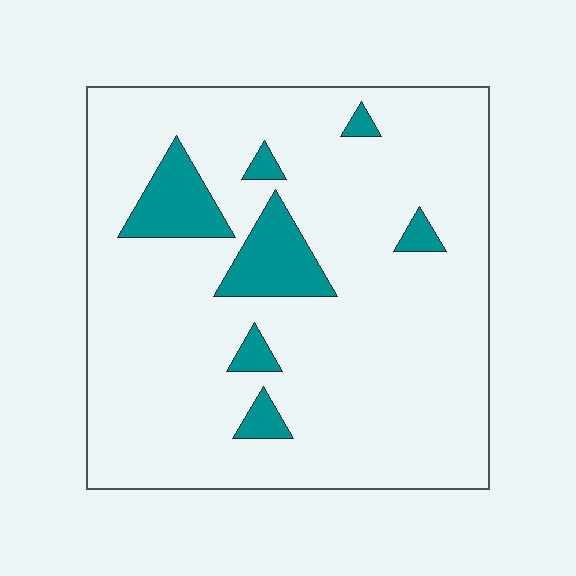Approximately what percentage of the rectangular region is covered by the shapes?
Approximately 10%.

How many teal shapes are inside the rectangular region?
7.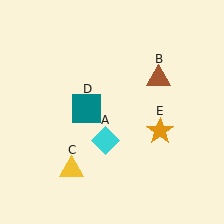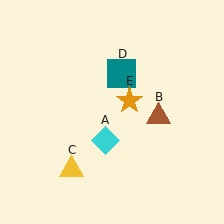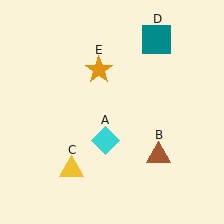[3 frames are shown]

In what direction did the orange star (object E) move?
The orange star (object E) moved up and to the left.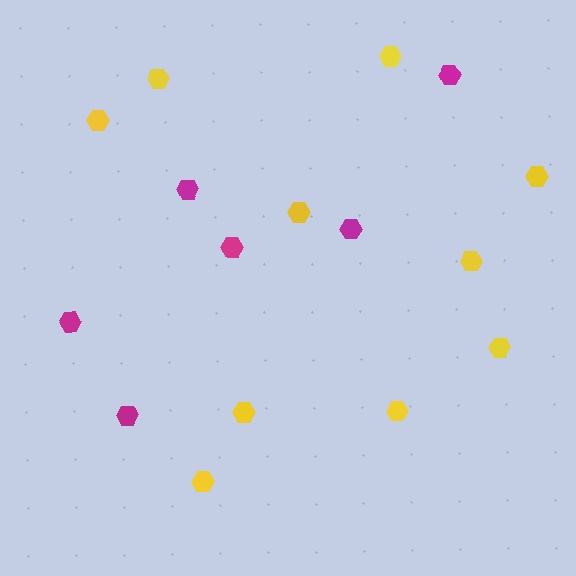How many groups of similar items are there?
There are 2 groups: one group of yellow hexagons (10) and one group of magenta hexagons (6).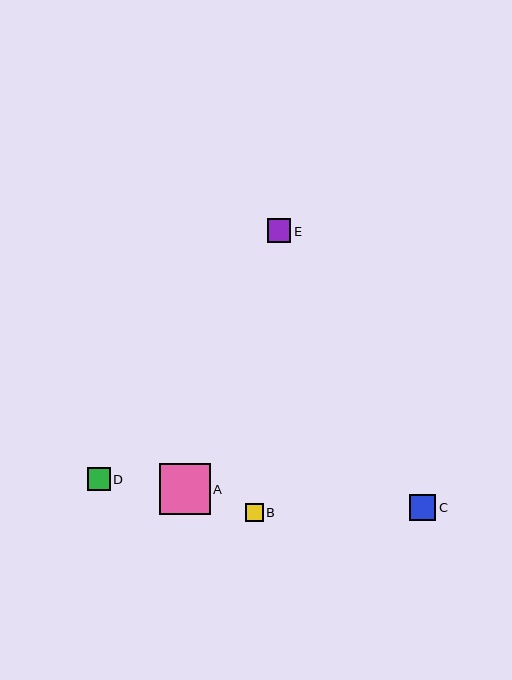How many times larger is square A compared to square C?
Square A is approximately 2.0 times the size of square C.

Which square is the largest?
Square A is the largest with a size of approximately 50 pixels.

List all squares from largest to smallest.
From largest to smallest: A, C, E, D, B.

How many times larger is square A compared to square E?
Square A is approximately 2.2 times the size of square E.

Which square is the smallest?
Square B is the smallest with a size of approximately 18 pixels.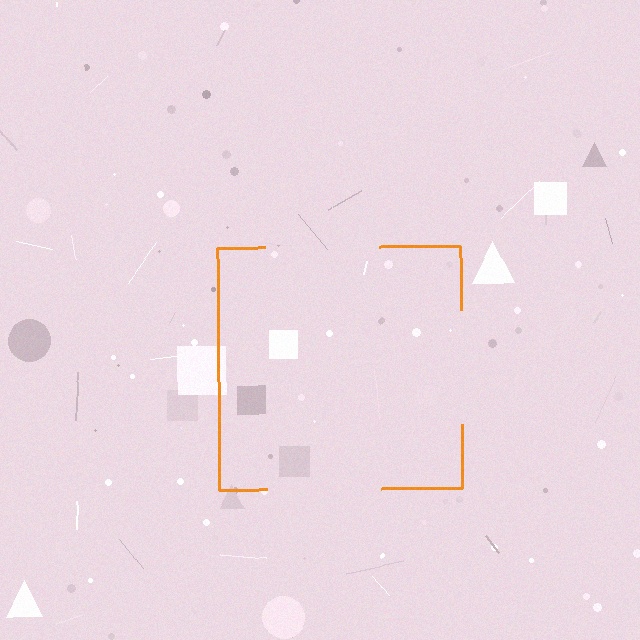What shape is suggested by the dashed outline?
The dashed outline suggests a square.